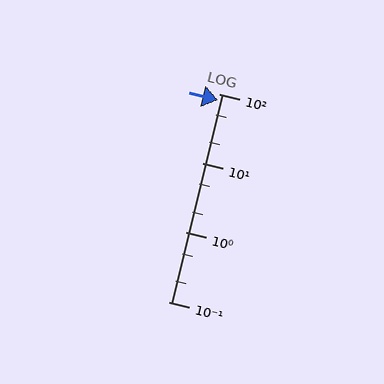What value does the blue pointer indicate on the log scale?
The pointer indicates approximately 80.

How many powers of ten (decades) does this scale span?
The scale spans 3 decades, from 0.1 to 100.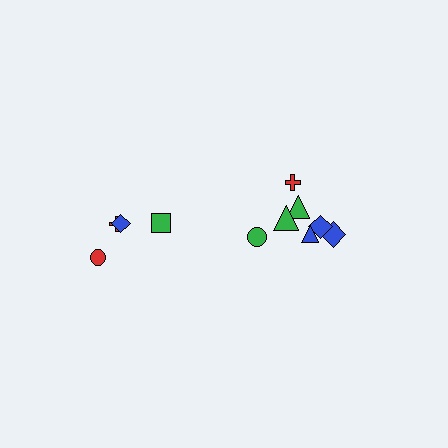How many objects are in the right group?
There are 7 objects.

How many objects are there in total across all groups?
There are 11 objects.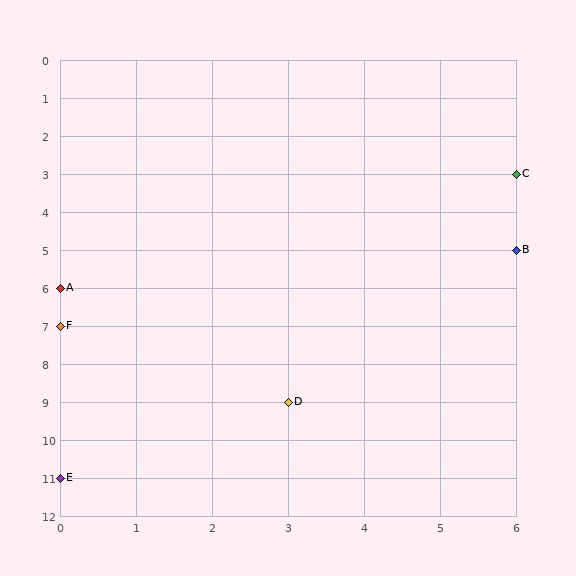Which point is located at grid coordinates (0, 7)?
Point F is at (0, 7).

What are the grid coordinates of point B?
Point B is at grid coordinates (6, 5).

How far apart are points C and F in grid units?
Points C and F are 6 columns and 4 rows apart (about 7.2 grid units diagonally).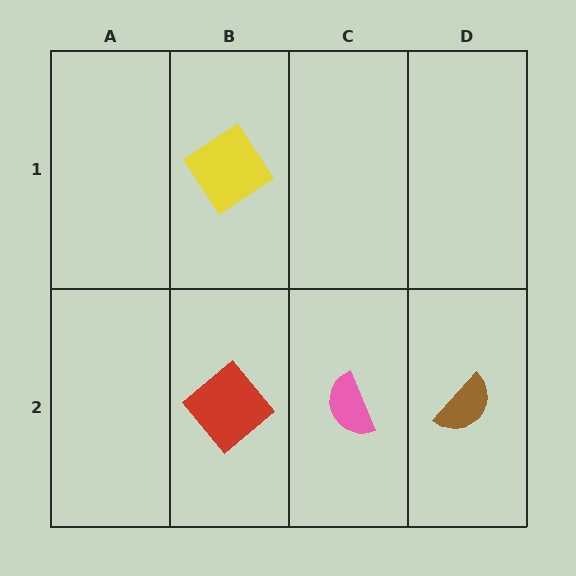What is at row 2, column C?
A pink semicircle.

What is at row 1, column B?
A yellow diamond.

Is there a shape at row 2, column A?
No, that cell is empty.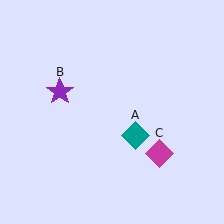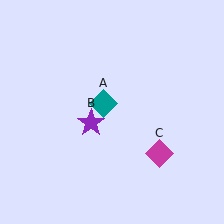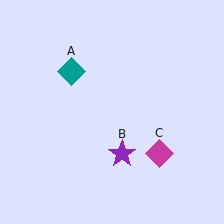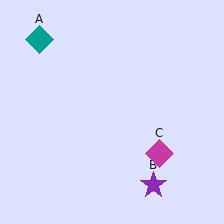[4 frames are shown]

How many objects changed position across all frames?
2 objects changed position: teal diamond (object A), purple star (object B).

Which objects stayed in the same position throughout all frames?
Magenta diamond (object C) remained stationary.